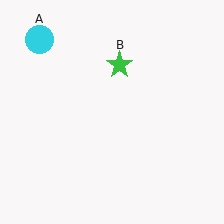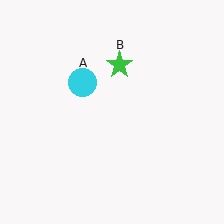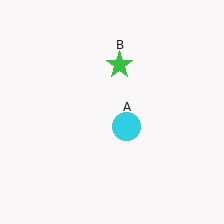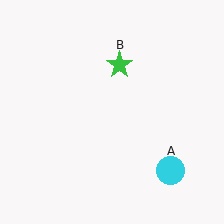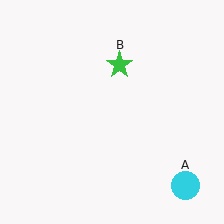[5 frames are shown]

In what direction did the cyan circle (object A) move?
The cyan circle (object A) moved down and to the right.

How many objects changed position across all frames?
1 object changed position: cyan circle (object A).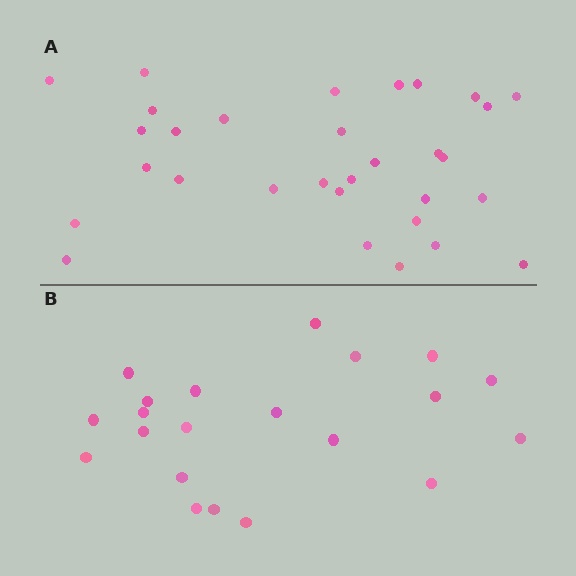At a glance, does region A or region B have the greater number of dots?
Region A (the top region) has more dots.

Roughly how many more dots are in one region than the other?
Region A has roughly 10 or so more dots than region B.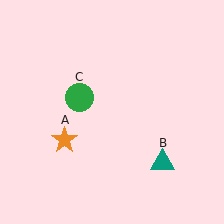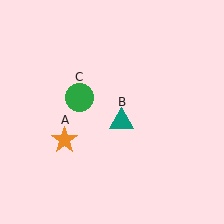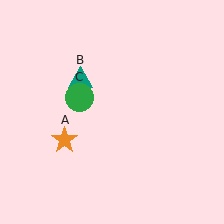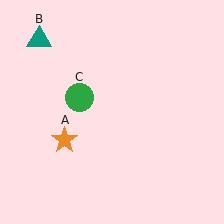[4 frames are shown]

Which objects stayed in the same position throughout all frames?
Orange star (object A) and green circle (object C) remained stationary.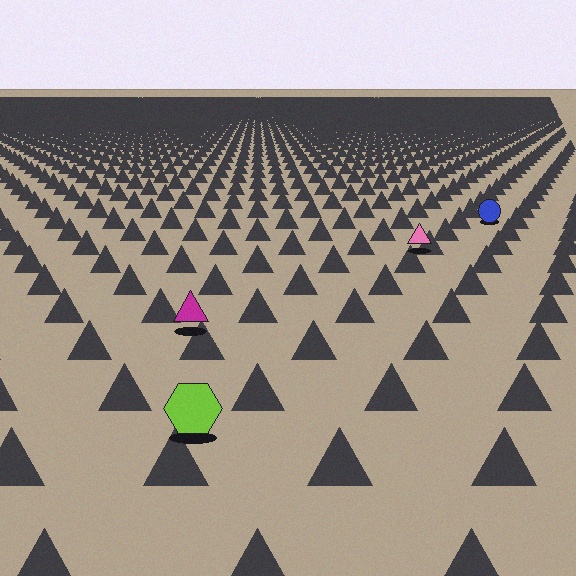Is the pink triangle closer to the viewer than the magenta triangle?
No. The magenta triangle is closer — you can tell from the texture gradient: the ground texture is coarser near it.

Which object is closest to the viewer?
The lime hexagon is closest. The texture marks near it are larger and more spread out.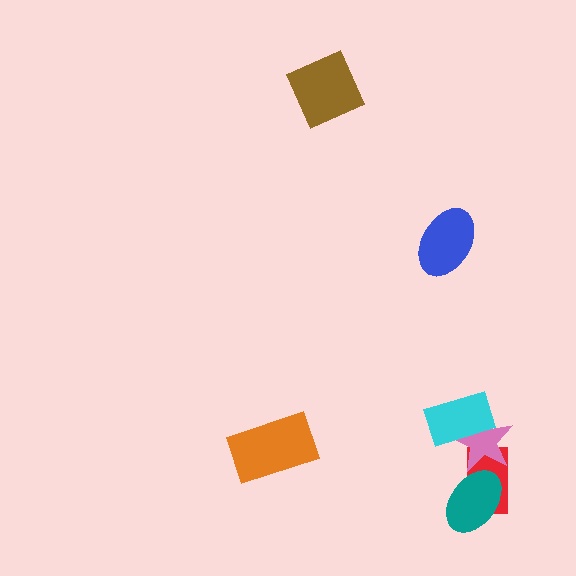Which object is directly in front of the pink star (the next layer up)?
The teal ellipse is directly in front of the pink star.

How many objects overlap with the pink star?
3 objects overlap with the pink star.